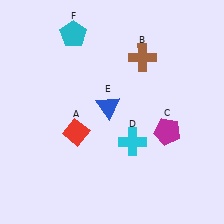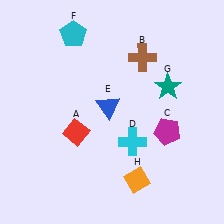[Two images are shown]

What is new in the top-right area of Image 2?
A teal star (G) was added in the top-right area of Image 2.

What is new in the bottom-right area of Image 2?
An orange diamond (H) was added in the bottom-right area of Image 2.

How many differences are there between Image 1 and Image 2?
There are 2 differences between the two images.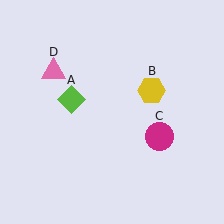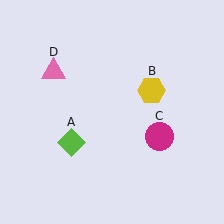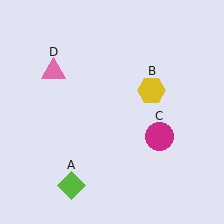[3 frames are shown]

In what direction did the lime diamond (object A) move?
The lime diamond (object A) moved down.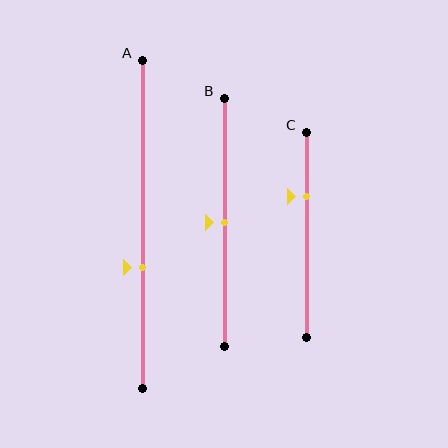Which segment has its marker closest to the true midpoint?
Segment B has its marker closest to the true midpoint.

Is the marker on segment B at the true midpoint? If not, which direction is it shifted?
Yes, the marker on segment B is at the true midpoint.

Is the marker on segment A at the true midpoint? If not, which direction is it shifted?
No, the marker on segment A is shifted downward by about 13% of the segment length.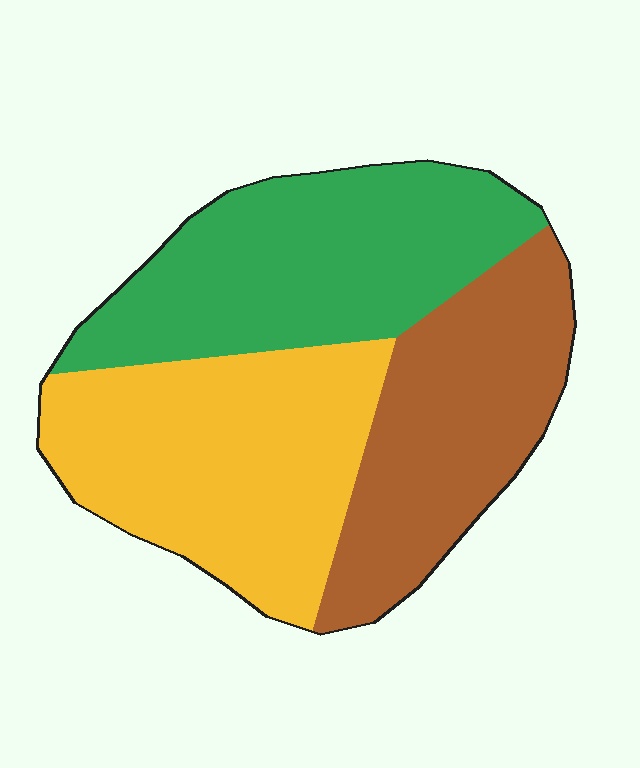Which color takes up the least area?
Brown, at roughly 30%.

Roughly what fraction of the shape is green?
Green takes up between a third and a half of the shape.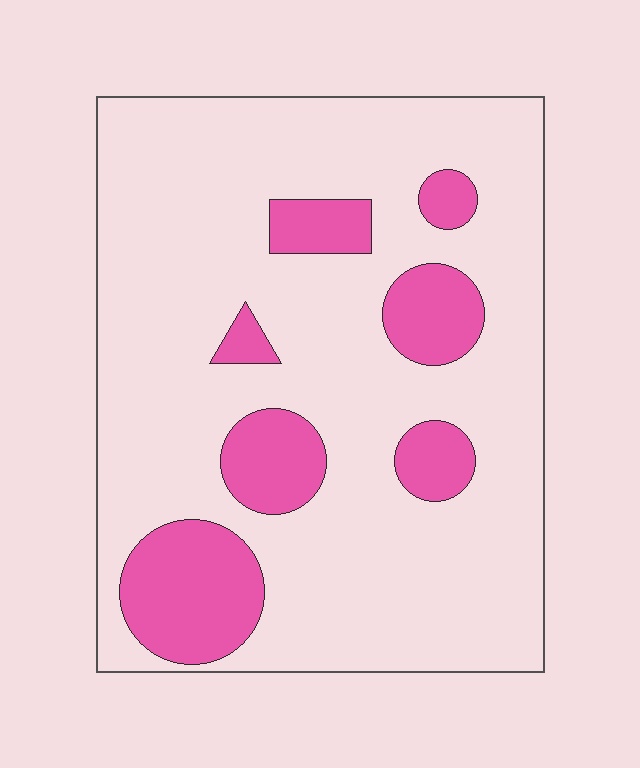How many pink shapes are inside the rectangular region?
7.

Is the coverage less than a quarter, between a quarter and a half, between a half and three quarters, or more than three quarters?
Less than a quarter.